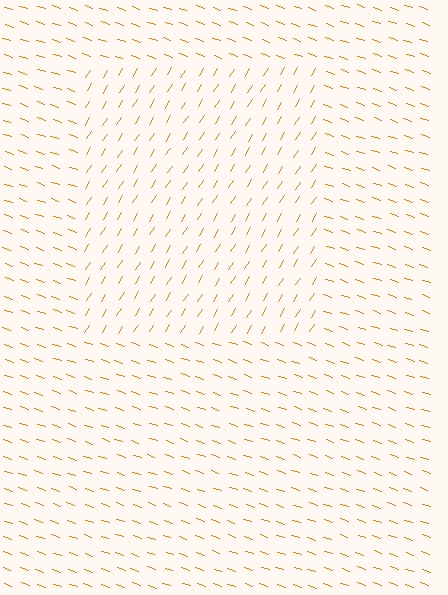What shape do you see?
I see a rectangle.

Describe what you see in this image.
The image is filled with small orange line segments. A rectangle region in the image has lines oriented differently from the surrounding lines, creating a visible texture boundary.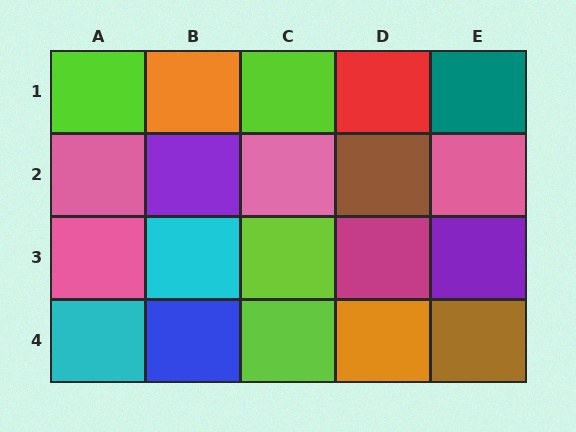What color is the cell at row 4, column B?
Blue.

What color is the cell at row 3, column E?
Purple.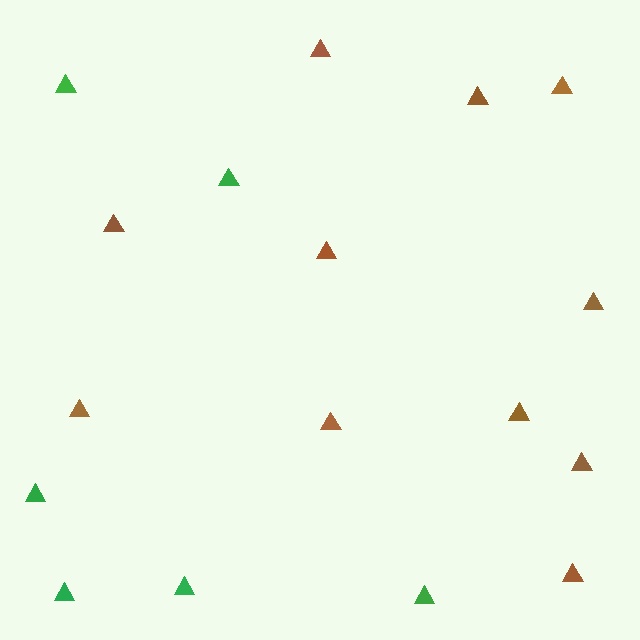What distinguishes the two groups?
There are 2 groups: one group of brown triangles (11) and one group of green triangles (6).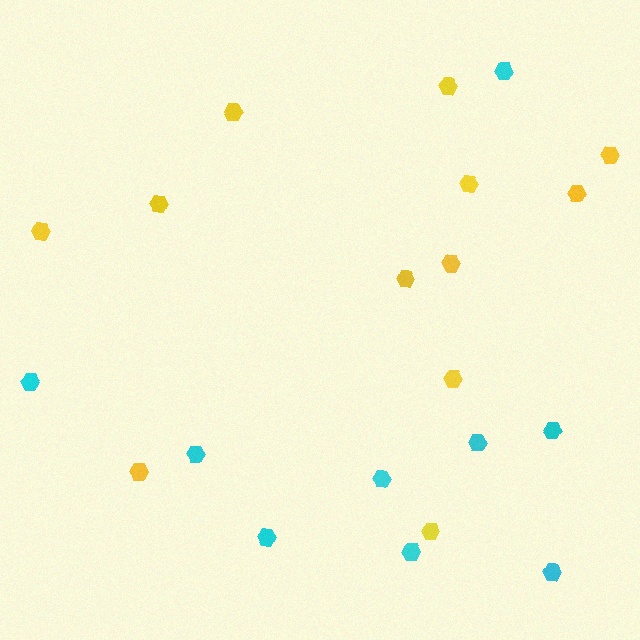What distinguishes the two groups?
There are 2 groups: one group of yellow hexagons (12) and one group of cyan hexagons (9).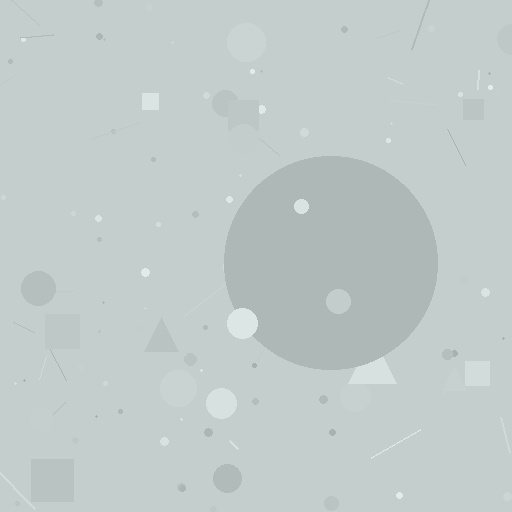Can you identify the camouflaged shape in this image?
The camouflaged shape is a circle.